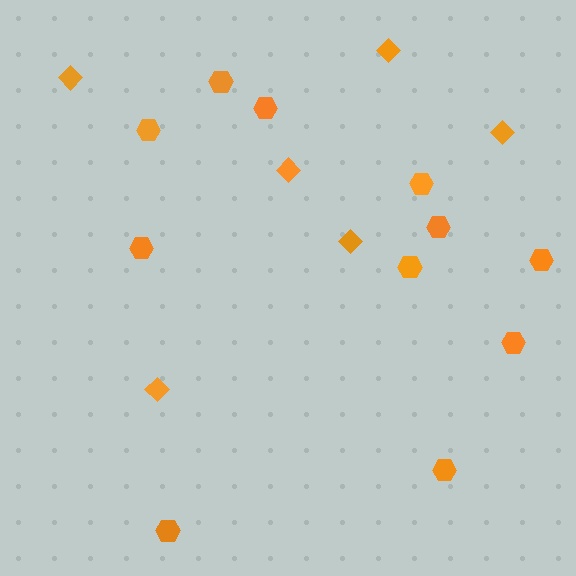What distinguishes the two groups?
There are 2 groups: one group of diamonds (6) and one group of hexagons (11).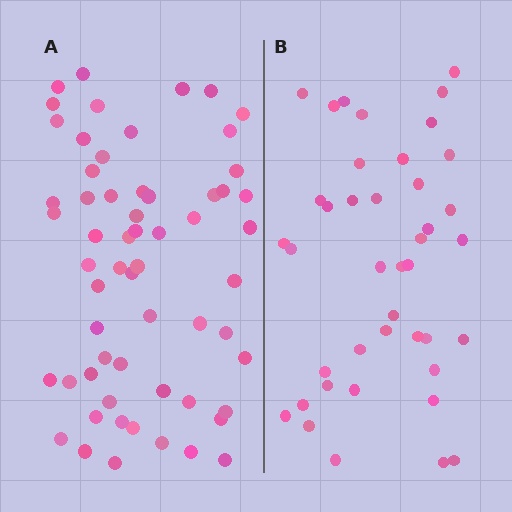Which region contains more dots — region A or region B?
Region A (the left region) has more dots.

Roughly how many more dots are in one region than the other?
Region A has approximately 20 more dots than region B.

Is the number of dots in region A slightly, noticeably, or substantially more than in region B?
Region A has substantially more. The ratio is roughly 1.5 to 1.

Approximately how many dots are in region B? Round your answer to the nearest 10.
About 40 dots. (The exact count is 41, which rounds to 40.)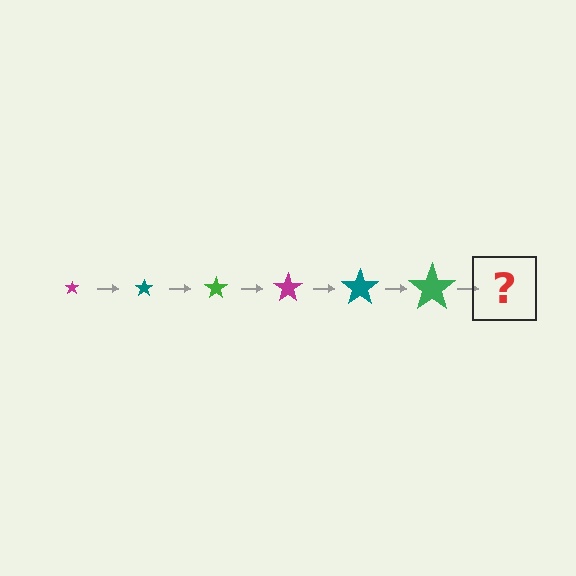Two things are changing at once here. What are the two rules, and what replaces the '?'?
The two rules are that the star grows larger each step and the color cycles through magenta, teal, and green. The '?' should be a magenta star, larger than the previous one.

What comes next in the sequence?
The next element should be a magenta star, larger than the previous one.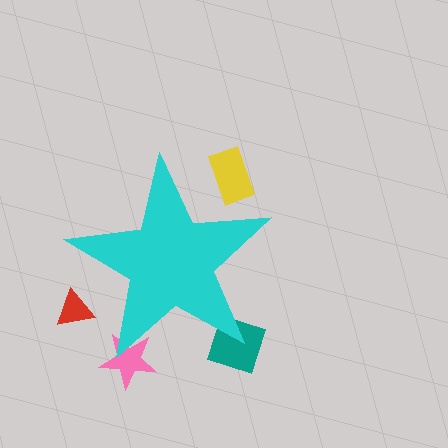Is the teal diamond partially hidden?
Yes, the teal diamond is partially hidden behind the cyan star.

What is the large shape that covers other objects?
A cyan star.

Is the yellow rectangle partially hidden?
Yes, the yellow rectangle is partially hidden behind the cyan star.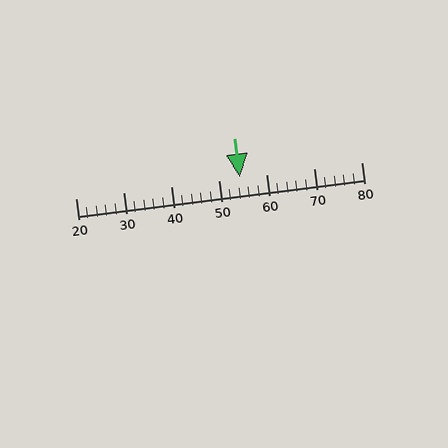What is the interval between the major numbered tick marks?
The major tick marks are spaced 10 units apart.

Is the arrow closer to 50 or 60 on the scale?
The arrow is closer to 50.